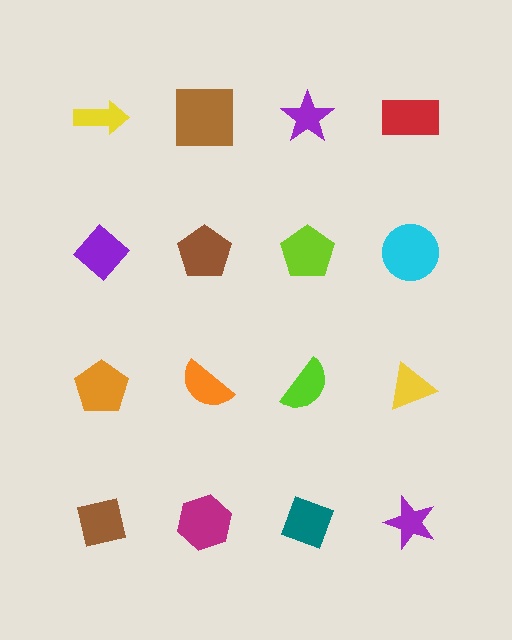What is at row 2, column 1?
A purple diamond.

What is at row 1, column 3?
A purple star.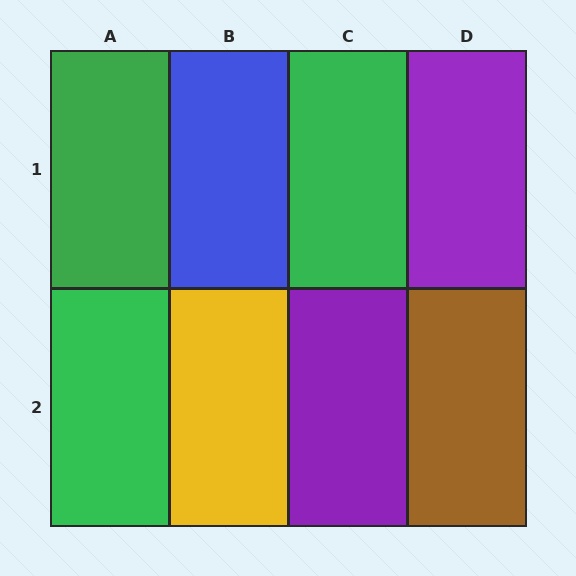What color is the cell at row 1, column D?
Purple.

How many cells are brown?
1 cell is brown.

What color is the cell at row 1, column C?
Green.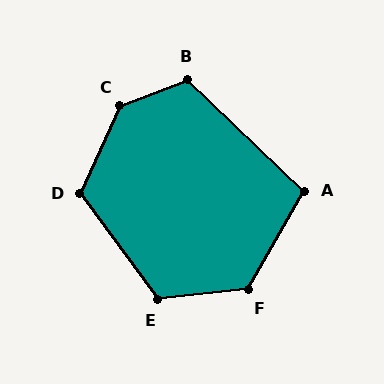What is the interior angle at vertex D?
Approximately 119 degrees (obtuse).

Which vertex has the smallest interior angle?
A, at approximately 104 degrees.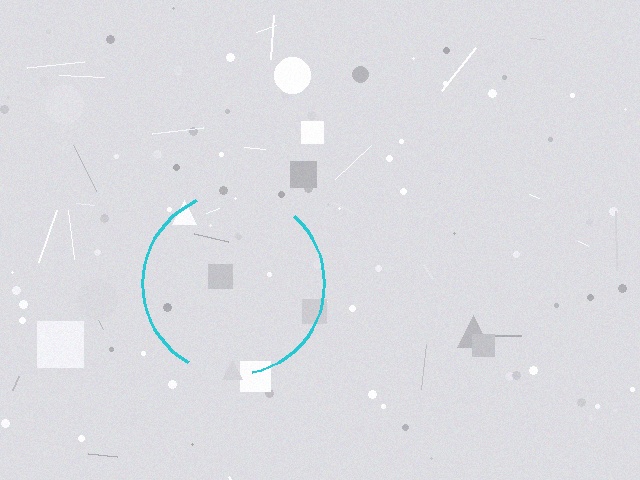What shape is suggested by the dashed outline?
The dashed outline suggests a circle.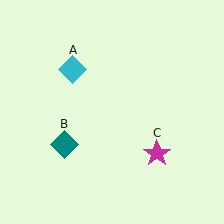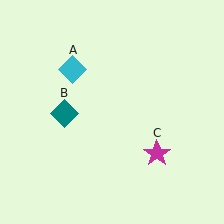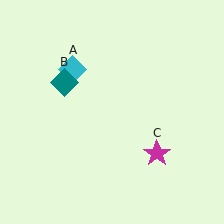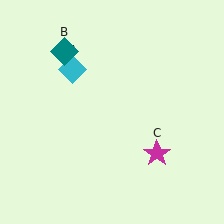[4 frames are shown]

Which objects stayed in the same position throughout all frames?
Cyan diamond (object A) and magenta star (object C) remained stationary.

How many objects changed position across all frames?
1 object changed position: teal diamond (object B).